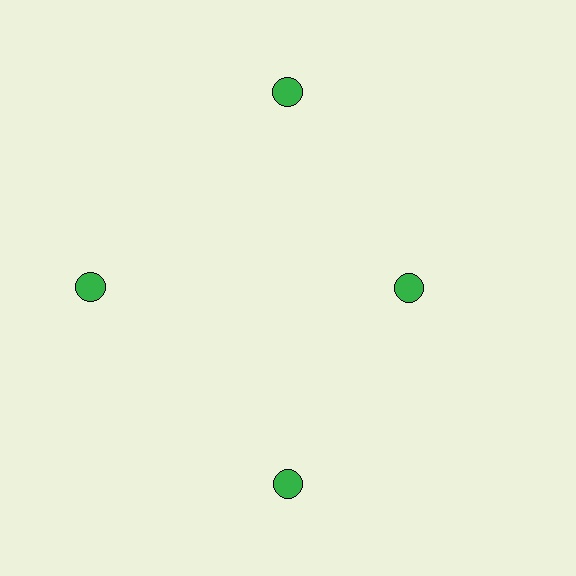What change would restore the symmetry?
The symmetry would be restored by moving it outward, back onto the ring so that all 4 circles sit at equal angles and equal distance from the center.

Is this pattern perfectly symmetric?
No. The 4 green circles are arranged in a ring, but one element near the 3 o'clock position is pulled inward toward the center, breaking the 4-fold rotational symmetry.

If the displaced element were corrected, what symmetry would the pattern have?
It would have 4-fold rotational symmetry — the pattern would map onto itself every 90 degrees.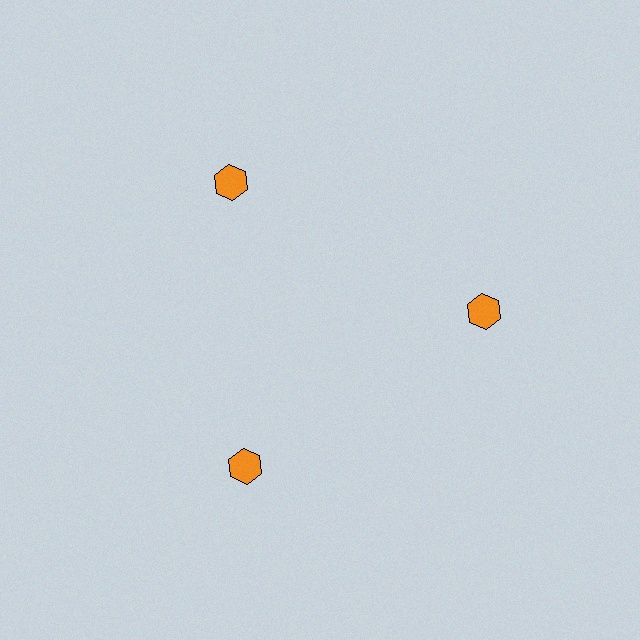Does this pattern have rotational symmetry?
Yes, this pattern has 3-fold rotational symmetry. It looks the same after rotating 120 degrees around the center.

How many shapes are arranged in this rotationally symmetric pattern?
There are 3 shapes, arranged in 3 groups of 1.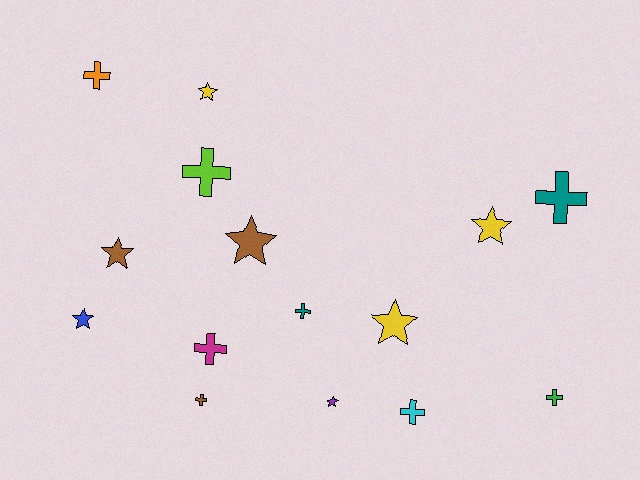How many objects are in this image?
There are 15 objects.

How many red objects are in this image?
There are no red objects.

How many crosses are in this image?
There are 8 crosses.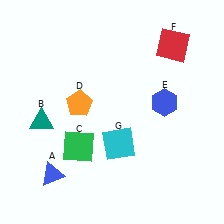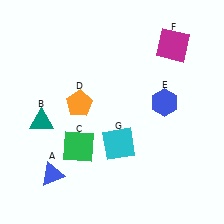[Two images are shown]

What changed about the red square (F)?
In Image 1, F is red. In Image 2, it changed to magenta.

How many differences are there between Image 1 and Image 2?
There is 1 difference between the two images.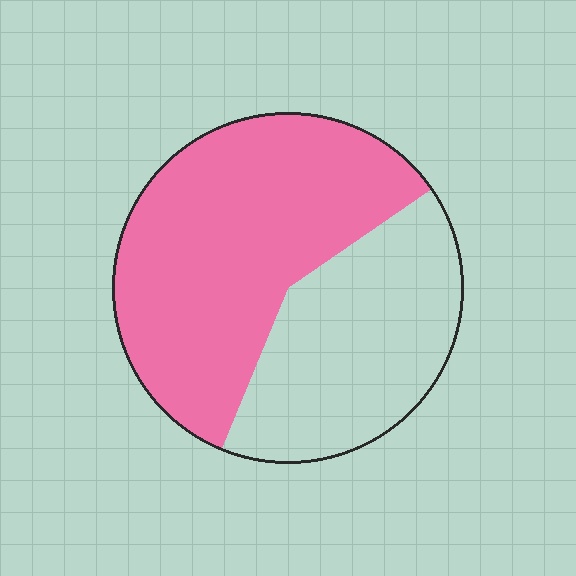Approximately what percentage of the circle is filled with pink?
Approximately 60%.